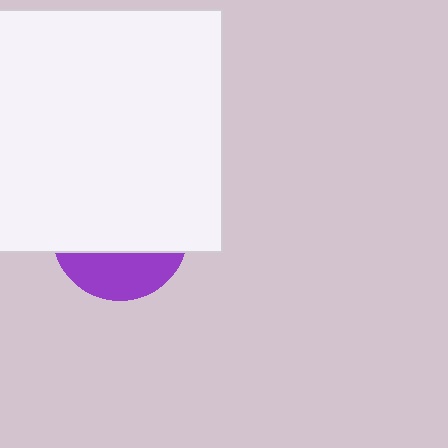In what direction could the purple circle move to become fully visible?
The purple circle could move down. That would shift it out from behind the white rectangle entirely.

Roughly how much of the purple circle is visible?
A small part of it is visible (roughly 31%).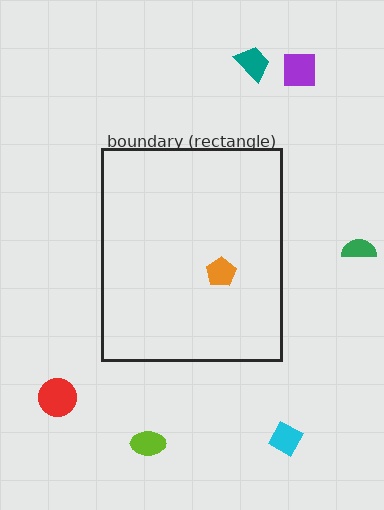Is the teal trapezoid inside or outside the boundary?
Outside.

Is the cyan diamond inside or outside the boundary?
Outside.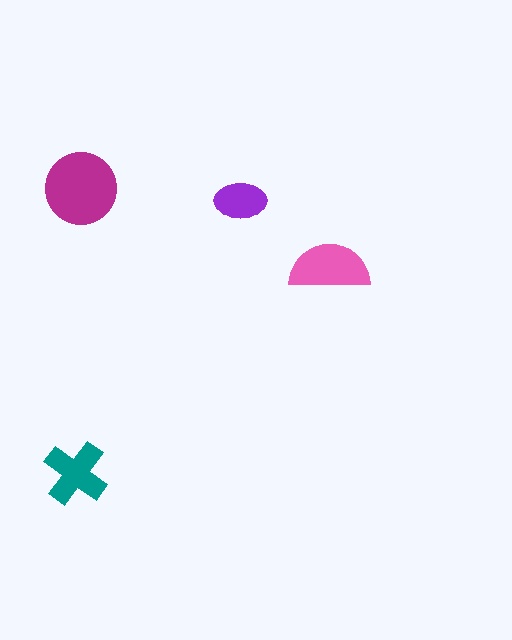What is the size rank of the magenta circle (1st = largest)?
1st.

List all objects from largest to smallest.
The magenta circle, the pink semicircle, the teal cross, the purple ellipse.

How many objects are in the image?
There are 4 objects in the image.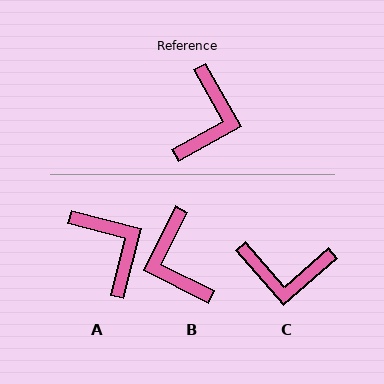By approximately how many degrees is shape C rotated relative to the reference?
Approximately 78 degrees clockwise.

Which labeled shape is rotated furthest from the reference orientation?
B, about 146 degrees away.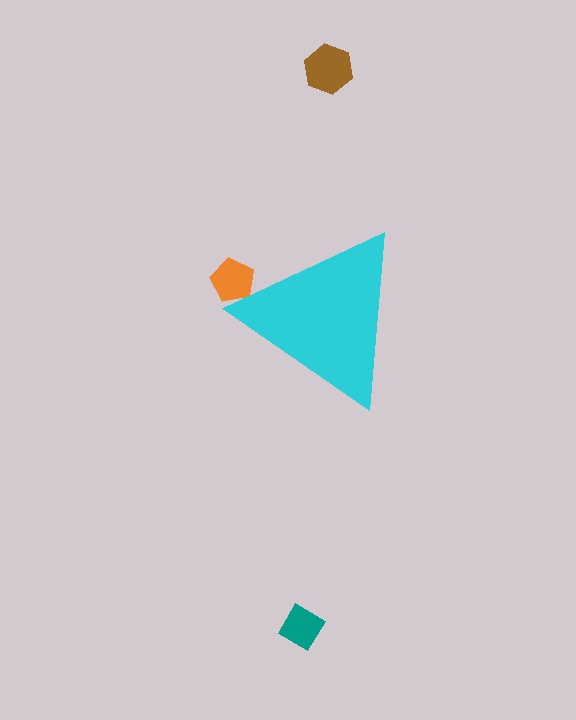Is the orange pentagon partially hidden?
Yes, the orange pentagon is partially hidden behind the cyan triangle.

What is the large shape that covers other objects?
A cyan triangle.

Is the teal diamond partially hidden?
No, the teal diamond is fully visible.